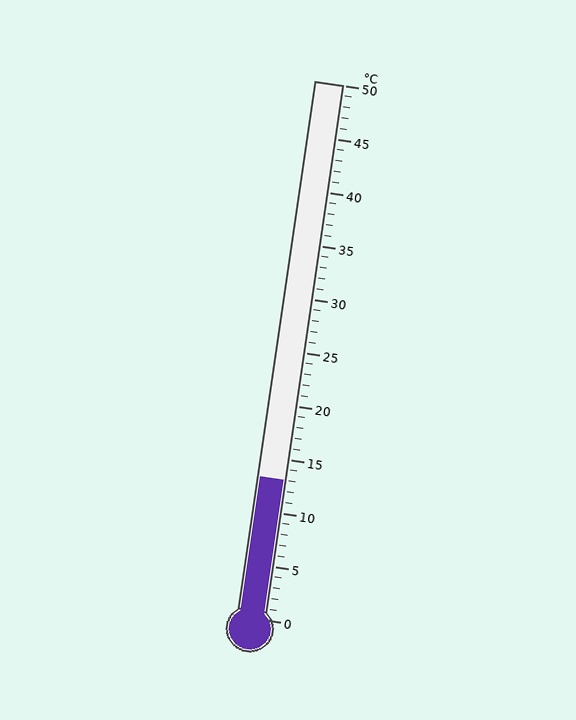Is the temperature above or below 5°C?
The temperature is above 5°C.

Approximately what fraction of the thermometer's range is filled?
The thermometer is filled to approximately 25% of its range.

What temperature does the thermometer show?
The thermometer shows approximately 13°C.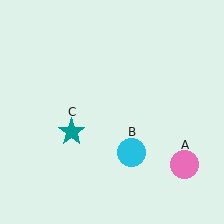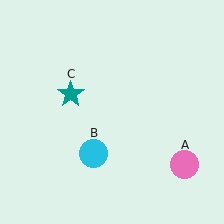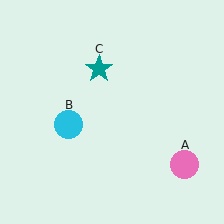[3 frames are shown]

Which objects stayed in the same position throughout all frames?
Pink circle (object A) remained stationary.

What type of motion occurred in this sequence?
The cyan circle (object B), teal star (object C) rotated clockwise around the center of the scene.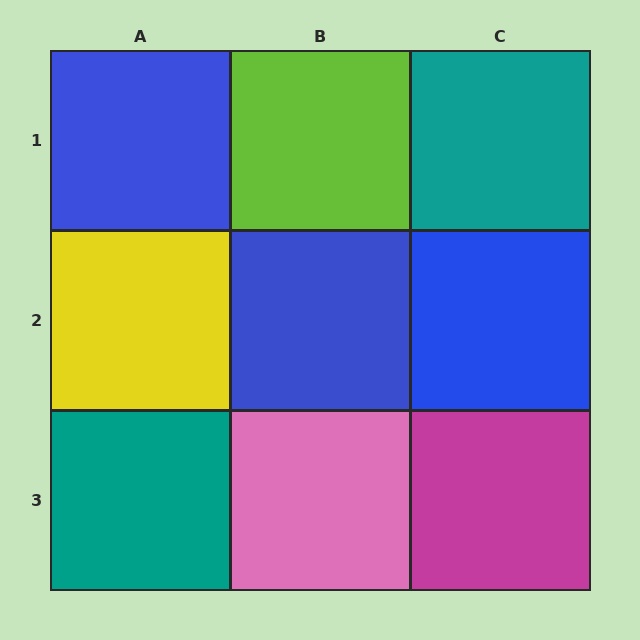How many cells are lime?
1 cell is lime.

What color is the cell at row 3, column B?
Pink.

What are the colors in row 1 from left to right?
Blue, lime, teal.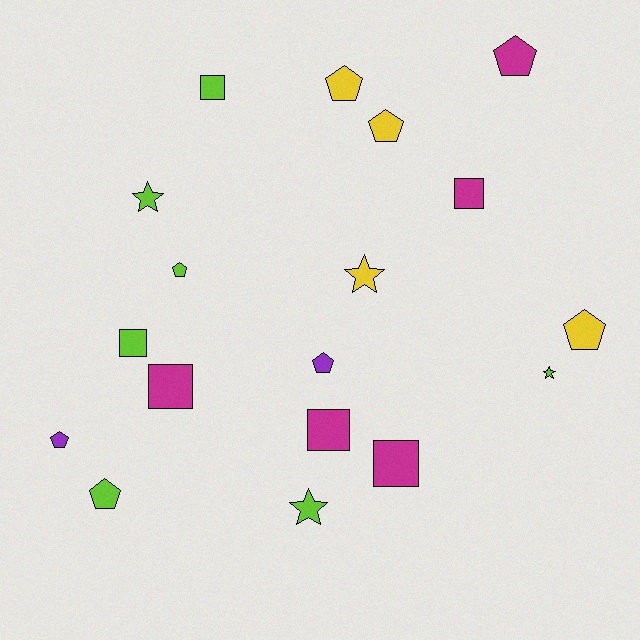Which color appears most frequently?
Lime, with 7 objects.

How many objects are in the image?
There are 18 objects.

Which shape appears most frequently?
Pentagon, with 8 objects.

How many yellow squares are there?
There are no yellow squares.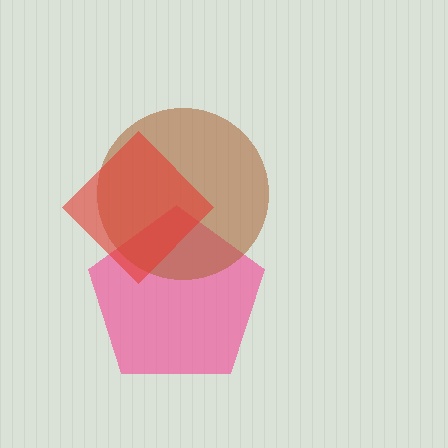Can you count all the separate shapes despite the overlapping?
Yes, there are 3 separate shapes.